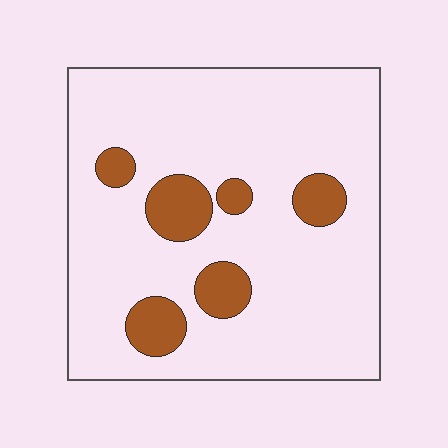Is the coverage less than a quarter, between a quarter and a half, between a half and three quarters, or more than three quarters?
Less than a quarter.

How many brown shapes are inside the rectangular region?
6.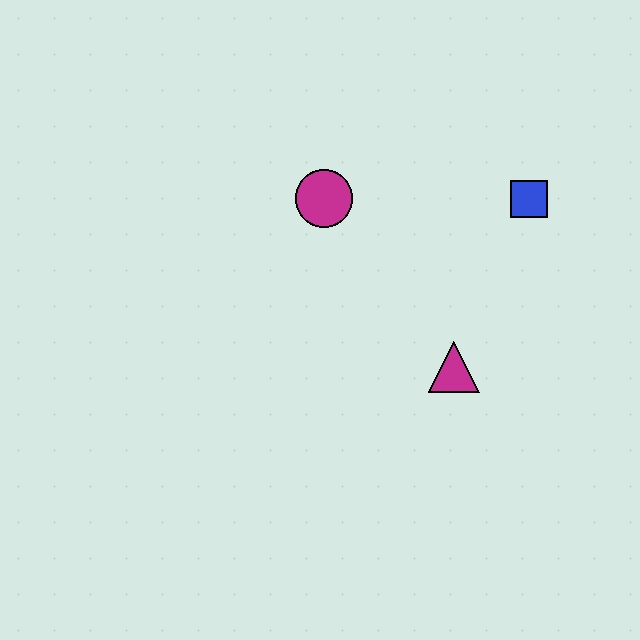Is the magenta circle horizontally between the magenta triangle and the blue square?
No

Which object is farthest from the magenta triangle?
The magenta circle is farthest from the magenta triangle.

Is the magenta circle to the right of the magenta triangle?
No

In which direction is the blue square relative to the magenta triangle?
The blue square is above the magenta triangle.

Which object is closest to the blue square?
The magenta triangle is closest to the blue square.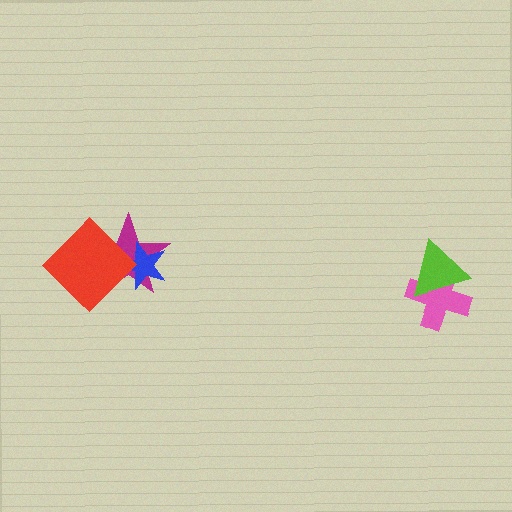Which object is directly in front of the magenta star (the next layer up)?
The blue star is directly in front of the magenta star.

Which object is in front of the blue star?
The red diamond is in front of the blue star.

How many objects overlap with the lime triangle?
1 object overlaps with the lime triangle.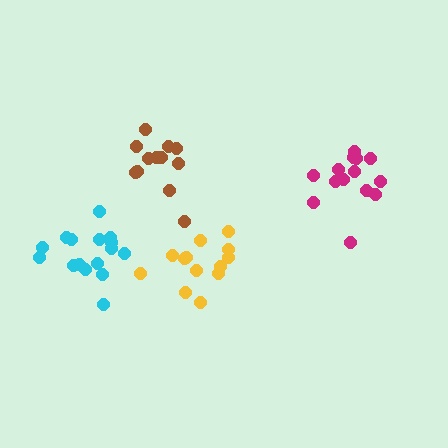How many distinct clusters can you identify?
There are 4 distinct clusters.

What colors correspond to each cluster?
The clusters are colored: yellow, brown, magenta, cyan.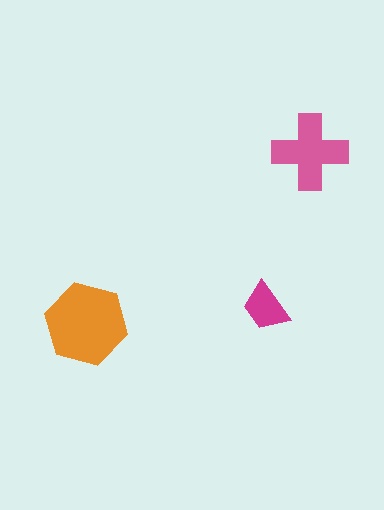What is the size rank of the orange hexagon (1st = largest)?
1st.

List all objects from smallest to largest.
The magenta trapezoid, the pink cross, the orange hexagon.